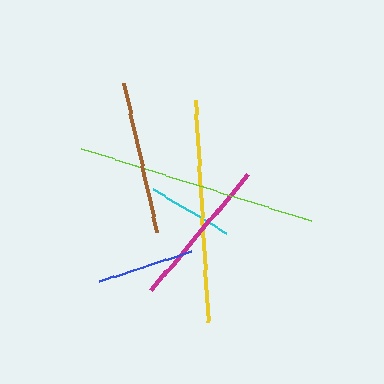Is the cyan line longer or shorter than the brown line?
The brown line is longer than the cyan line.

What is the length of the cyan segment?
The cyan segment is approximately 85 pixels long.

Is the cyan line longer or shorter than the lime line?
The lime line is longer than the cyan line.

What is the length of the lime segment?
The lime segment is approximately 242 pixels long.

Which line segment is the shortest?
The cyan line is the shortest at approximately 85 pixels.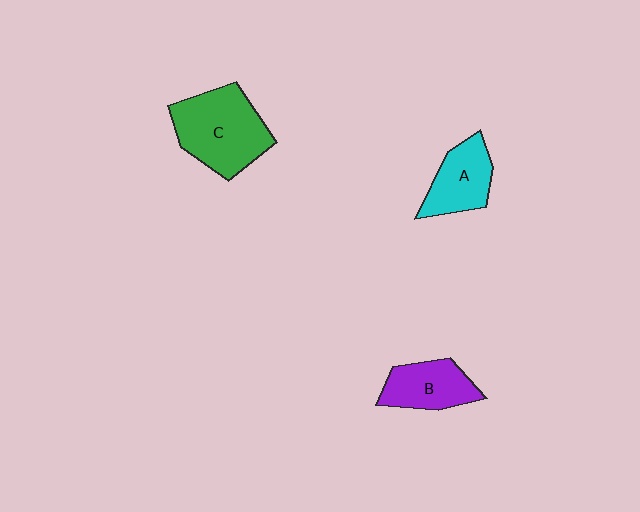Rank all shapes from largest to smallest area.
From largest to smallest: C (green), B (purple), A (cyan).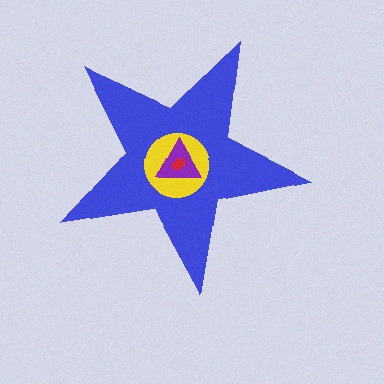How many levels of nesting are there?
4.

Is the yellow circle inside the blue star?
Yes.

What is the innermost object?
The red ellipse.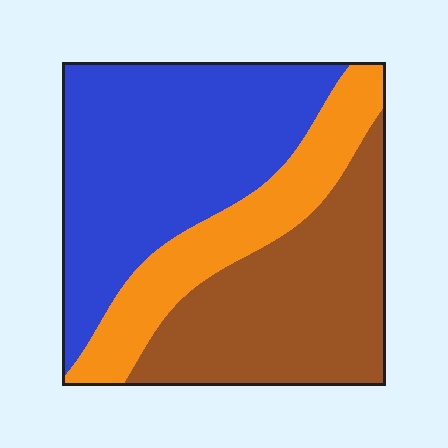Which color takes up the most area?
Blue, at roughly 45%.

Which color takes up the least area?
Orange, at roughly 20%.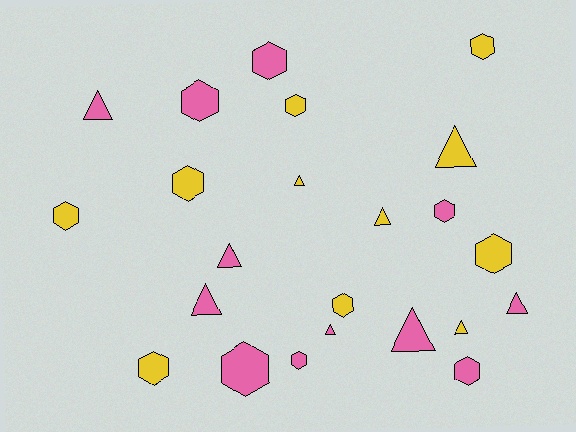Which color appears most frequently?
Pink, with 12 objects.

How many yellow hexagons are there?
There are 7 yellow hexagons.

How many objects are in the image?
There are 23 objects.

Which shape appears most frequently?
Hexagon, with 13 objects.